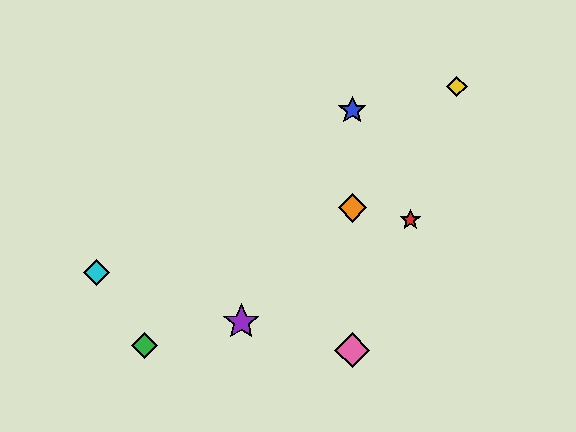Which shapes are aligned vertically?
The blue star, the orange diamond, the pink diamond are aligned vertically.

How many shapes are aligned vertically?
3 shapes (the blue star, the orange diamond, the pink diamond) are aligned vertically.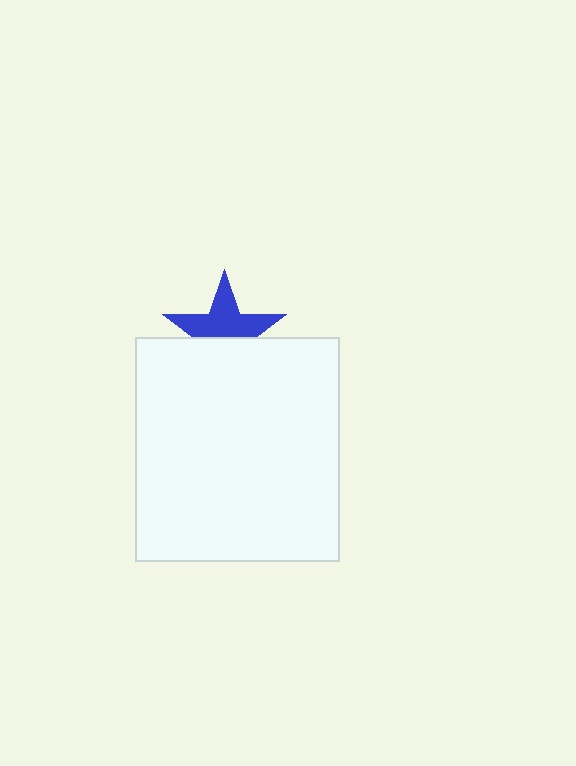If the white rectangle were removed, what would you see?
You would see the complete blue star.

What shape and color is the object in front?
The object in front is a white rectangle.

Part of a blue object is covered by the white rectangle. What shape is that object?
It is a star.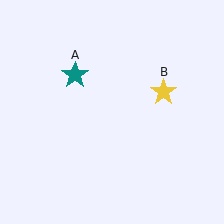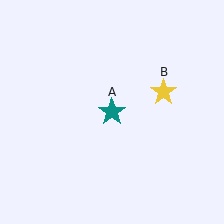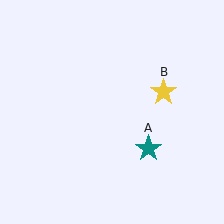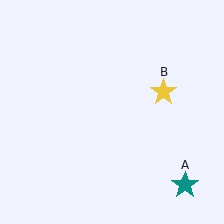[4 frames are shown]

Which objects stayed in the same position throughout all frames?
Yellow star (object B) remained stationary.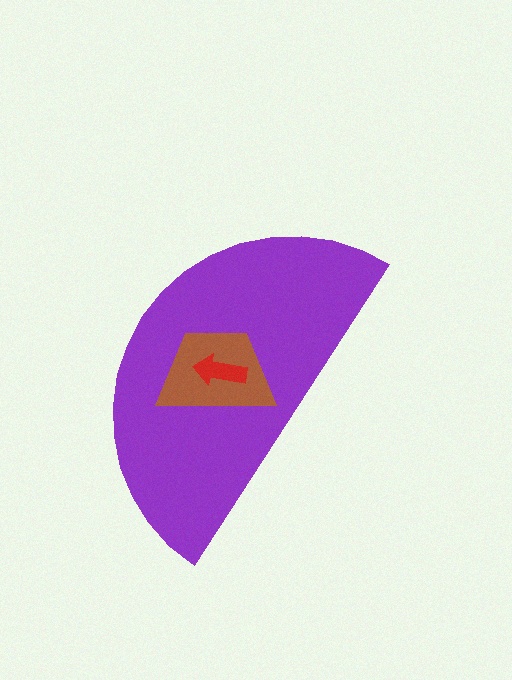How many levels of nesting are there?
3.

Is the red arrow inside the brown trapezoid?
Yes.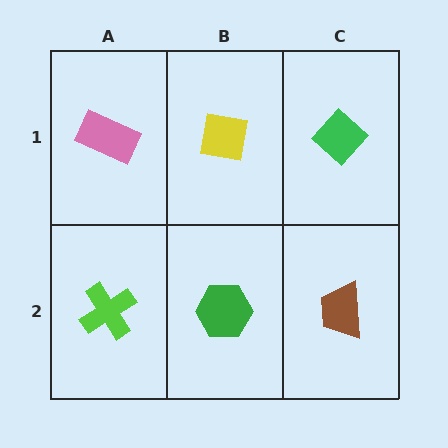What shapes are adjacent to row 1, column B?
A green hexagon (row 2, column B), a pink rectangle (row 1, column A), a green diamond (row 1, column C).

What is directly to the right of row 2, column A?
A green hexagon.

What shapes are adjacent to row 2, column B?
A yellow square (row 1, column B), a lime cross (row 2, column A), a brown trapezoid (row 2, column C).